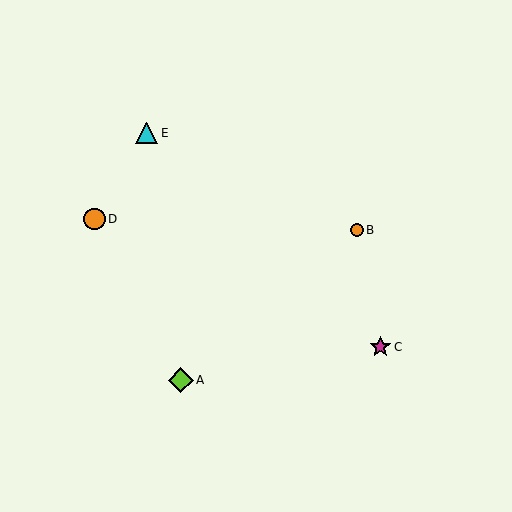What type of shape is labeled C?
Shape C is a magenta star.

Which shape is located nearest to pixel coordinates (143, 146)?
The cyan triangle (labeled E) at (147, 133) is nearest to that location.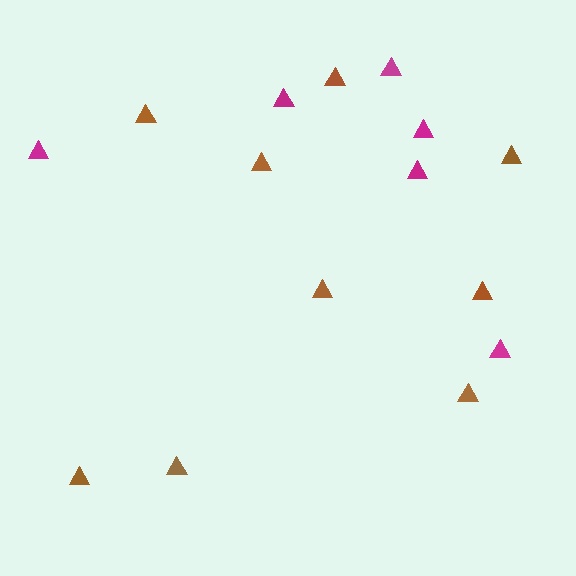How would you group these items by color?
There are 2 groups: one group of brown triangles (9) and one group of magenta triangles (6).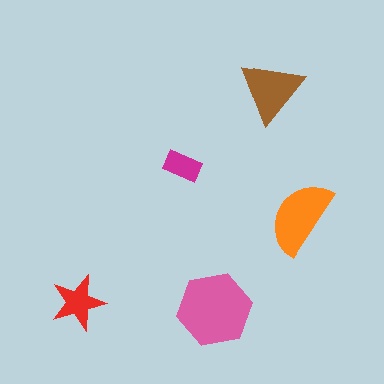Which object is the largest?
The pink hexagon.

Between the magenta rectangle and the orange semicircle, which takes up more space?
The orange semicircle.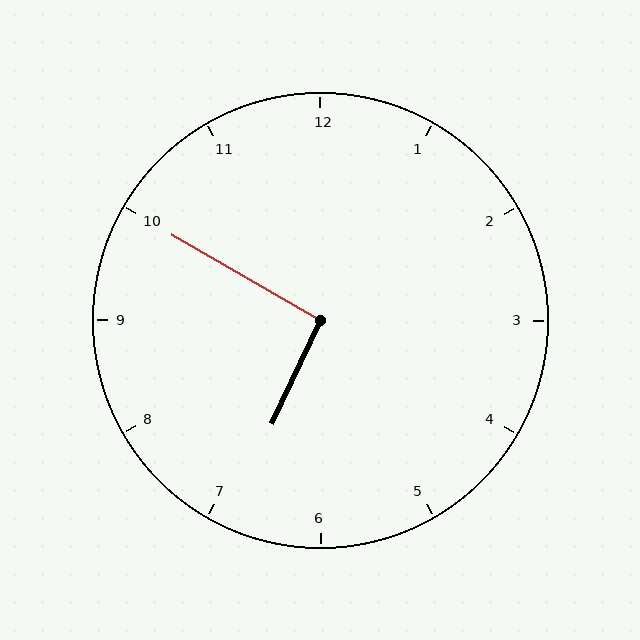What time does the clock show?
6:50.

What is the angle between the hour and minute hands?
Approximately 95 degrees.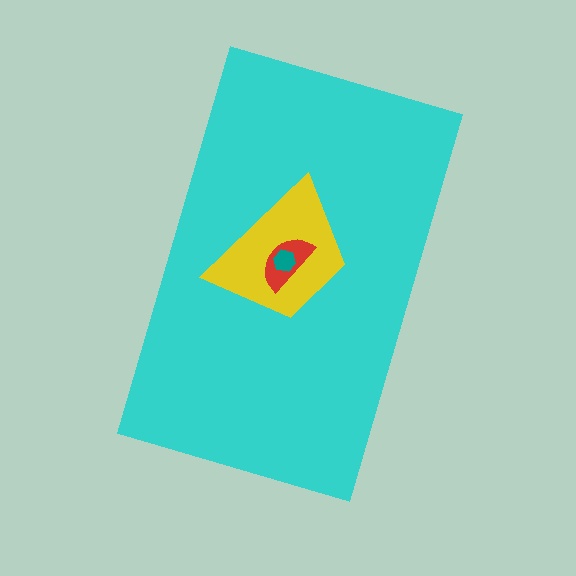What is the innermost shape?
The teal hexagon.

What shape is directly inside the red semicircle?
The teal hexagon.